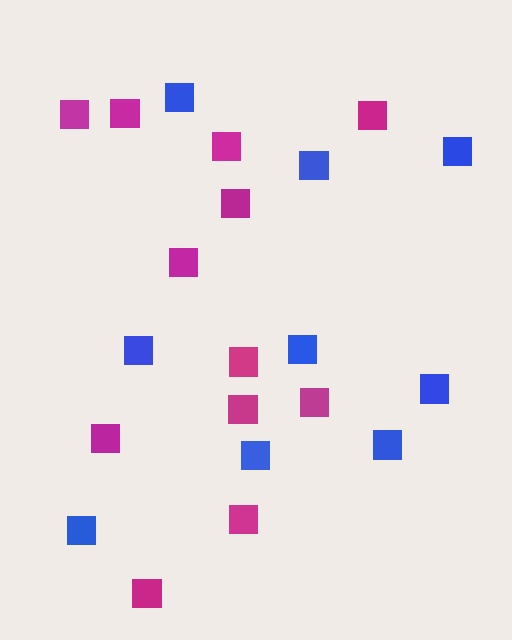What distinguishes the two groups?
There are 2 groups: one group of blue squares (9) and one group of magenta squares (12).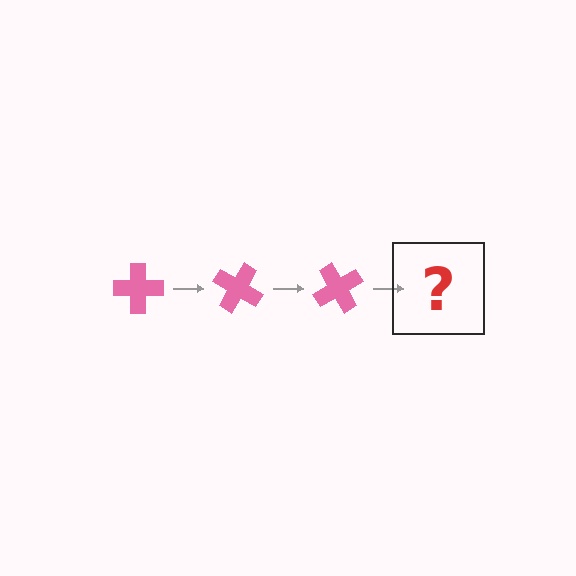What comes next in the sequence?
The next element should be a pink cross rotated 90 degrees.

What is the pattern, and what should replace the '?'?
The pattern is that the cross rotates 30 degrees each step. The '?' should be a pink cross rotated 90 degrees.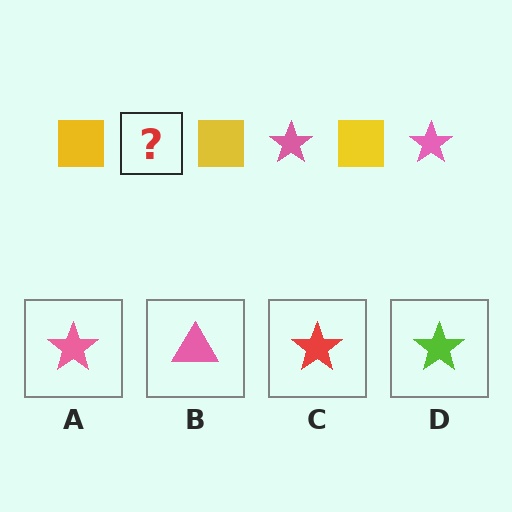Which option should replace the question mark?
Option A.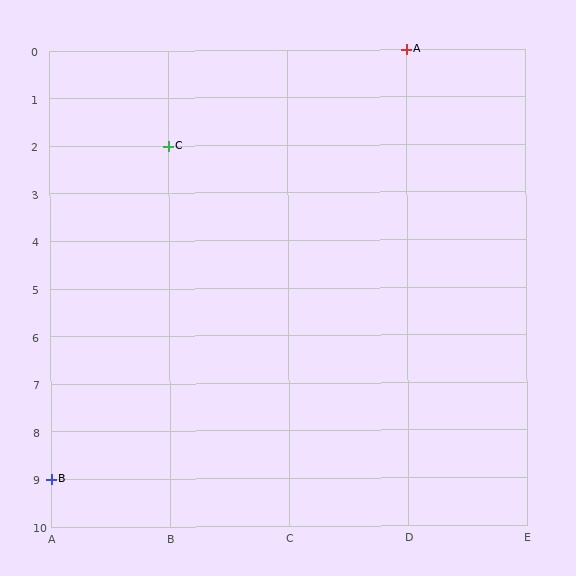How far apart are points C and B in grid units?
Points C and B are 1 column and 7 rows apart (about 7.1 grid units diagonally).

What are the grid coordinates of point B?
Point B is at grid coordinates (A, 9).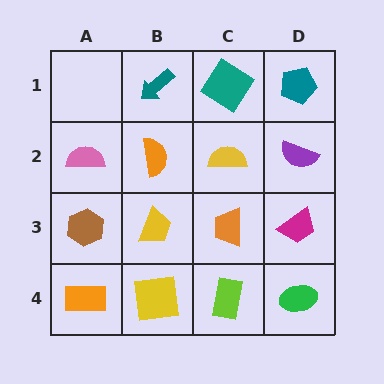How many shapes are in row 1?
3 shapes.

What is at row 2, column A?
A pink semicircle.